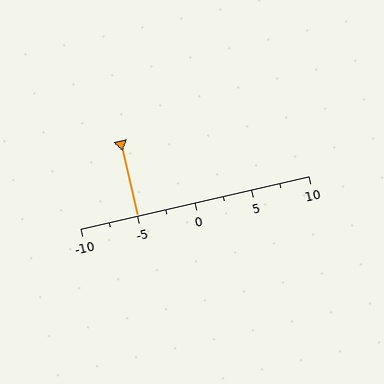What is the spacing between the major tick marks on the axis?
The major ticks are spaced 5 apart.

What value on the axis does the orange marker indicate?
The marker indicates approximately -5.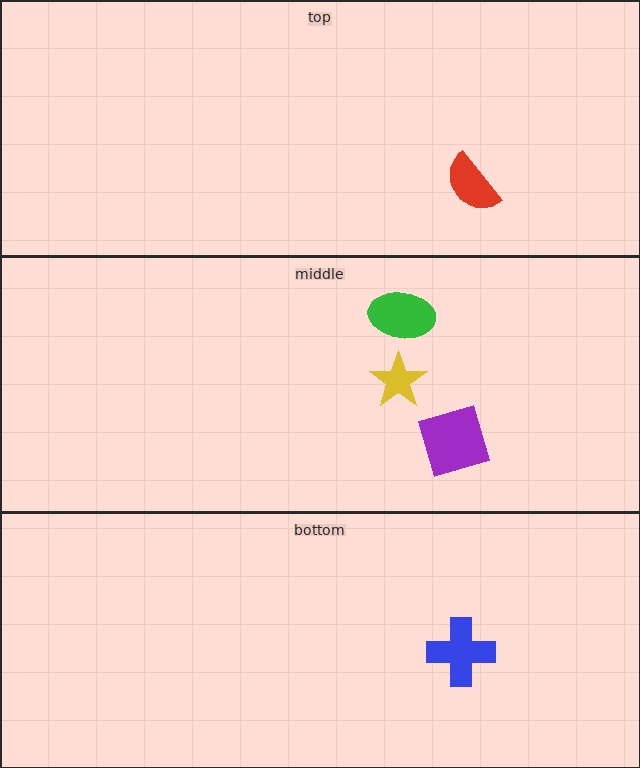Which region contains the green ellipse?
The middle region.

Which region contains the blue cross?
The bottom region.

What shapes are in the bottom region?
The blue cross.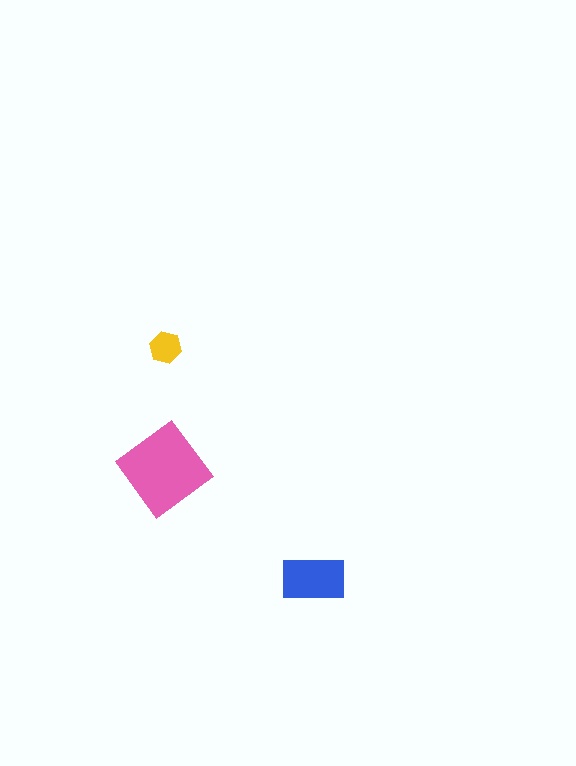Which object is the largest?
The pink diamond.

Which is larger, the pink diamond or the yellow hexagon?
The pink diamond.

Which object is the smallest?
The yellow hexagon.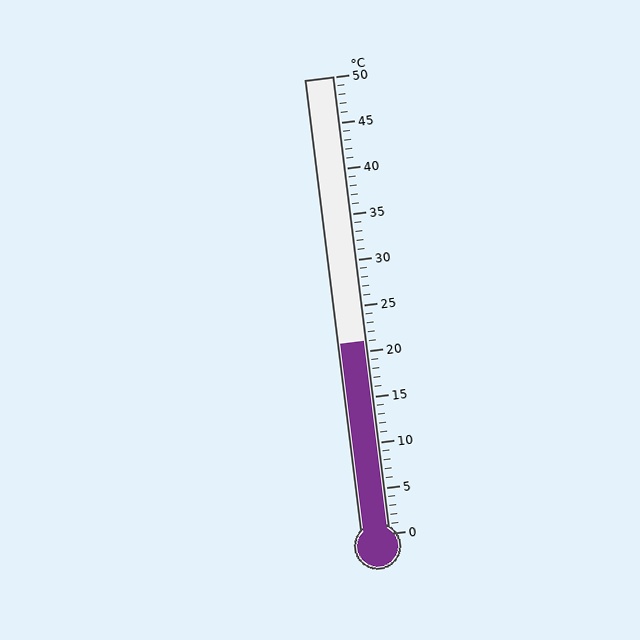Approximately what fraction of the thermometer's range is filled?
The thermometer is filled to approximately 40% of its range.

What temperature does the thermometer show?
The thermometer shows approximately 21°C.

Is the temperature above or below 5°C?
The temperature is above 5°C.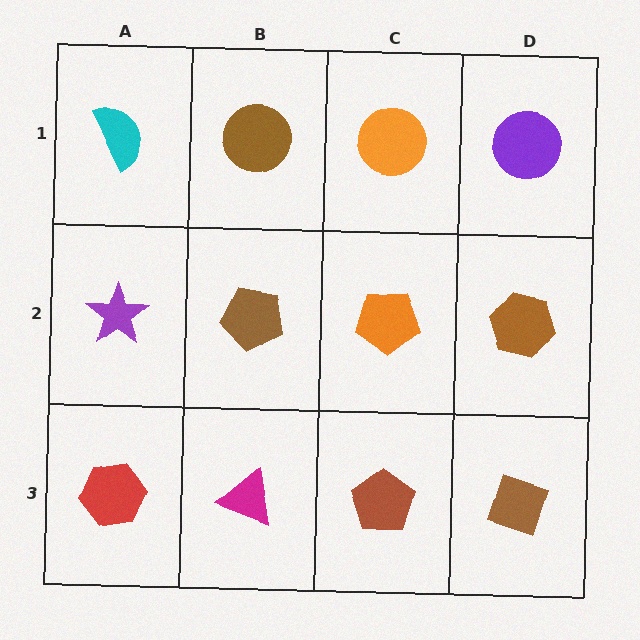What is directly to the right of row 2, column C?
A brown hexagon.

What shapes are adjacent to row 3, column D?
A brown hexagon (row 2, column D), a brown pentagon (row 3, column C).